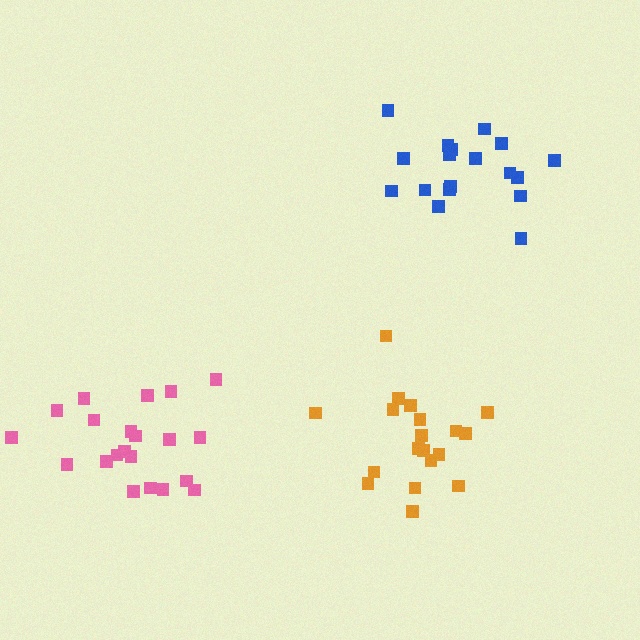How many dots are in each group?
Group 1: 21 dots, Group 2: 19 dots, Group 3: 18 dots (58 total).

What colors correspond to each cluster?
The clusters are colored: pink, orange, blue.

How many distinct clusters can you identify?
There are 3 distinct clusters.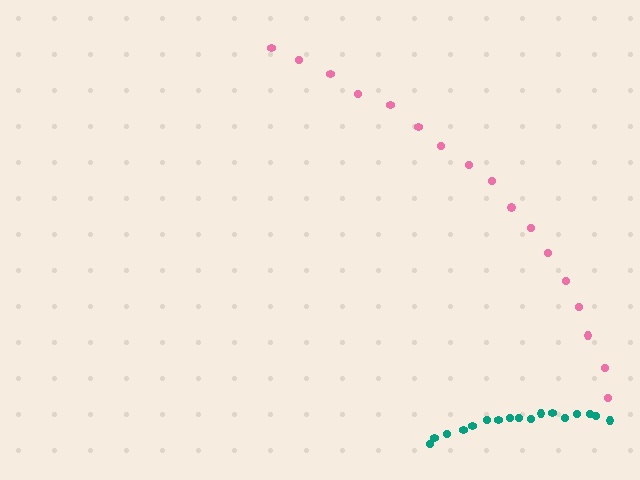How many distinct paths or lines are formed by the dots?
There are 2 distinct paths.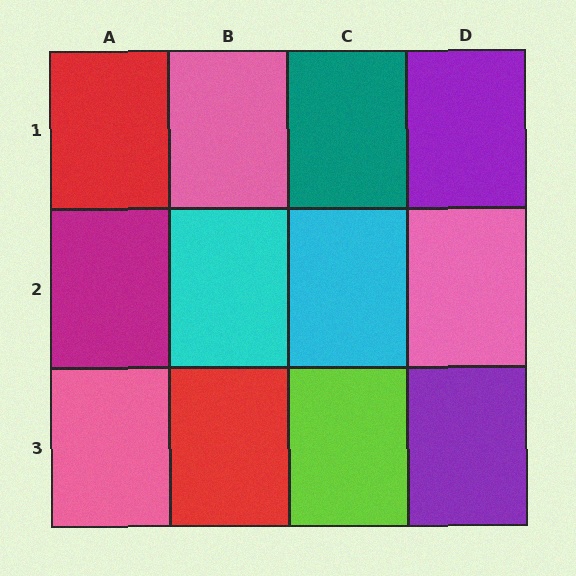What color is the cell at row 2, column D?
Pink.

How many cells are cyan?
2 cells are cyan.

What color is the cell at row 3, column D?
Purple.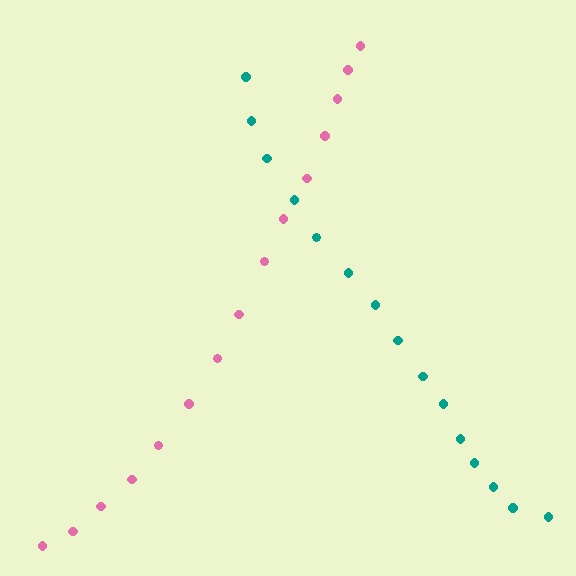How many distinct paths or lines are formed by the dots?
There are 2 distinct paths.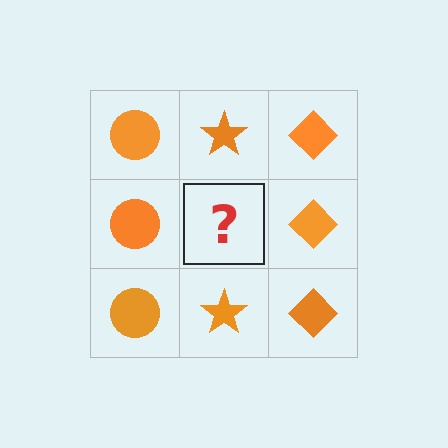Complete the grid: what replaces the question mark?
The question mark should be replaced with an orange star.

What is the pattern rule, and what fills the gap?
The rule is that each column has a consistent shape. The gap should be filled with an orange star.